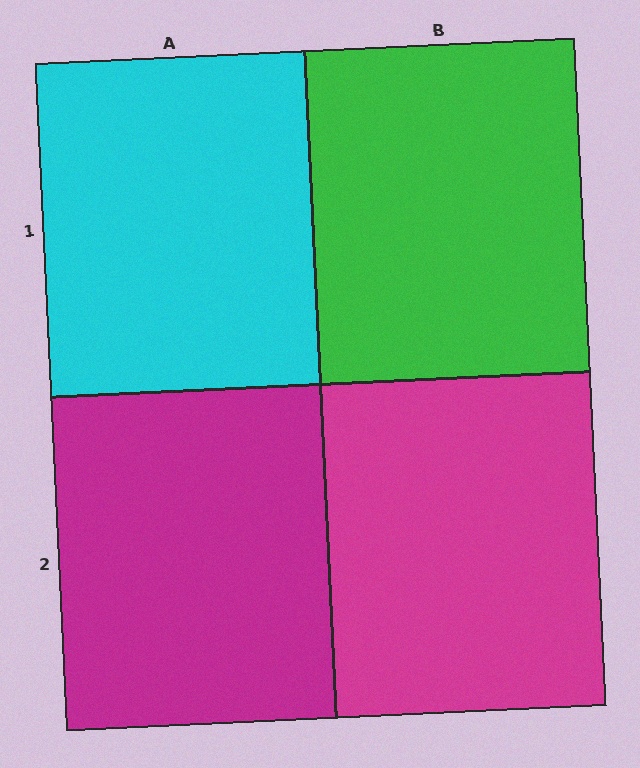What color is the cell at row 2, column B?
Magenta.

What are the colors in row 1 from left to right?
Cyan, green.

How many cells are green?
1 cell is green.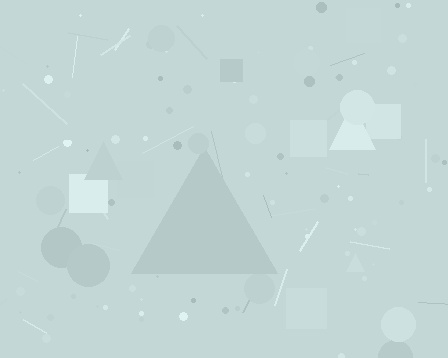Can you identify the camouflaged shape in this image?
The camouflaged shape is a triangle.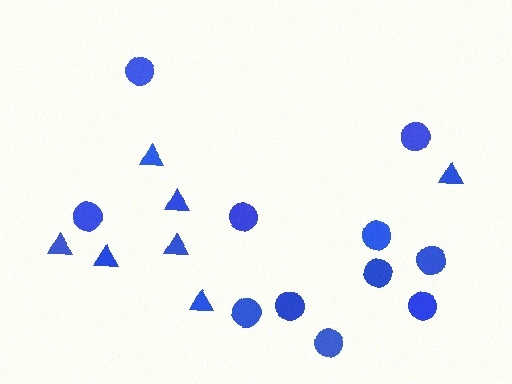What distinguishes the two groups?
There are 2 groups: one group of triangles (7) and one group of circles (11).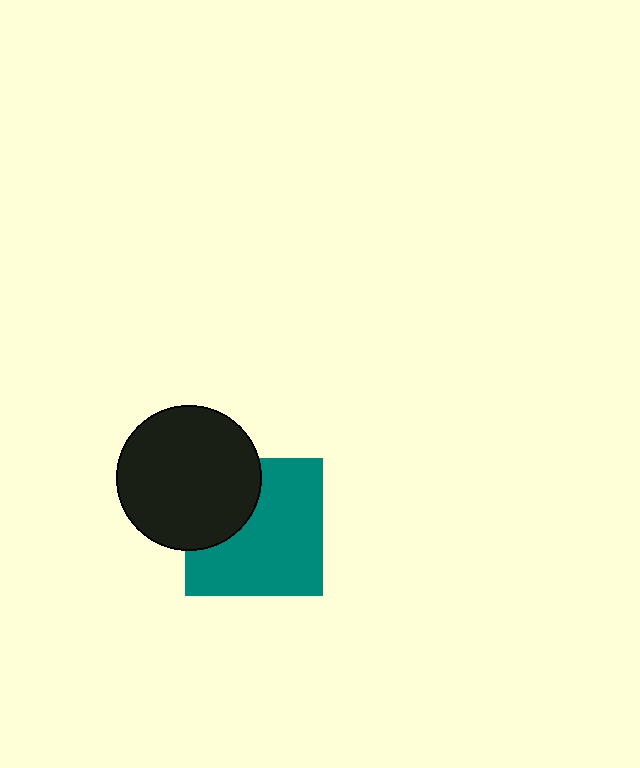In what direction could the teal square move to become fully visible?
The teal square could move right. That would shift it out from behind the black circle entirely.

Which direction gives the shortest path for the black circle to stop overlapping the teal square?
Moving left gives the shortest separation.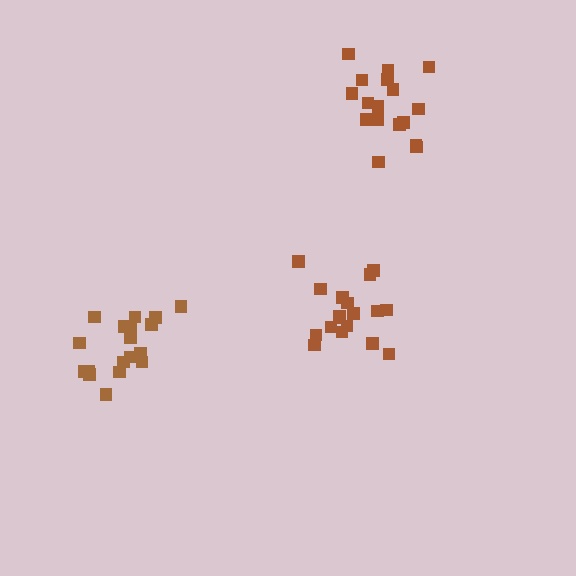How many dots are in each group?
Group 1: 18 dots, Group 2: 19 dots, Group 3: 17 dots (54 total).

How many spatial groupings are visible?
There are 3 spatial groupings.